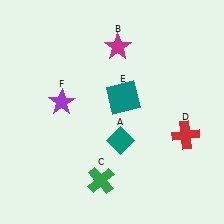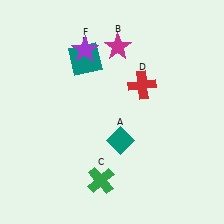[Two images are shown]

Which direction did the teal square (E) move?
The teal square (E) moved up.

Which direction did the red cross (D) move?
The red cross (D) moved up.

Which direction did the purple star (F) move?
The purple star (F) moved up.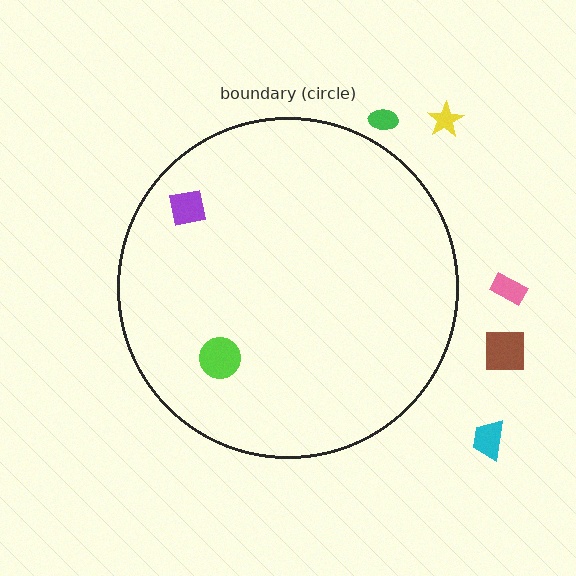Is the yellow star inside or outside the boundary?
Outside.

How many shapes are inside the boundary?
2 inside, 5 outside.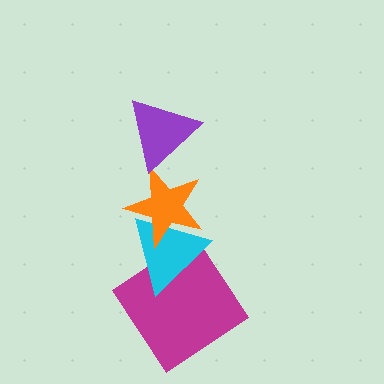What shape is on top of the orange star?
The purple triangle is on top of the orange star.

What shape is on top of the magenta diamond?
The cyan triangle is on top of the magenta diamond.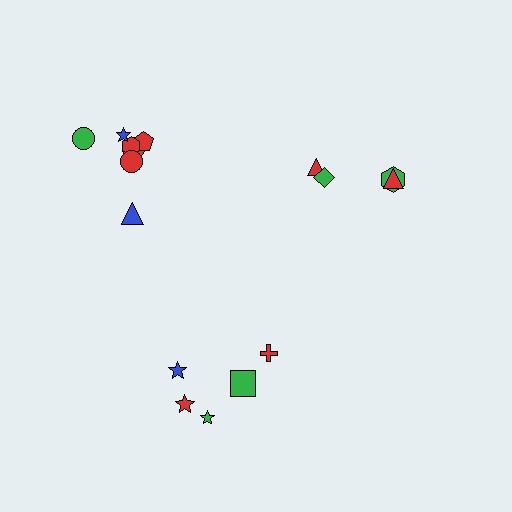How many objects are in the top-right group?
There are 4 objects.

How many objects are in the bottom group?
There are 5 objects.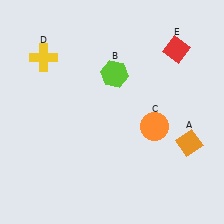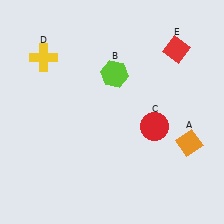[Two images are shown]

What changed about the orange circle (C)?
In Image 1, C is orange. In Image 2, it changed to red.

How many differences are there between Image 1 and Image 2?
There is 1 difference between the two images.